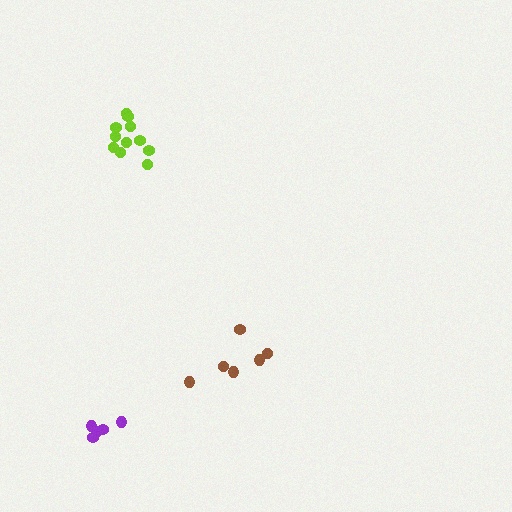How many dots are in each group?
Group 1: 11 dots, Group 2: 6 dots, Group 3: 5 dots (22 total).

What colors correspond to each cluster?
The clusters are colored: lime, brown, purple.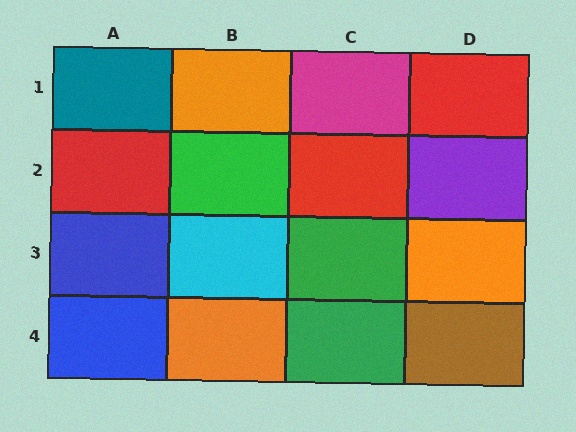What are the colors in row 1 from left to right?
Teal, orange, magenta, red.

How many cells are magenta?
1 cell is magenta.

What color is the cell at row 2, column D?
Purple.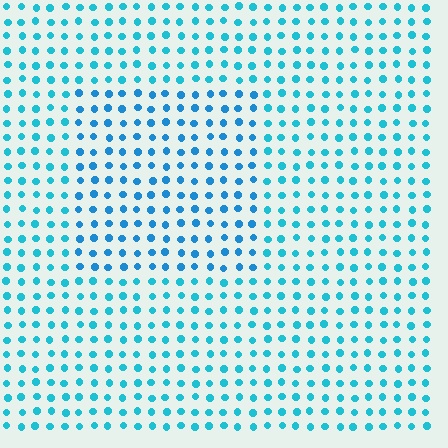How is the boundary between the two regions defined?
The boundary is defined purely by a slight shift in hue (about 18 degrees). Spacing, size, and orientation are identical on both sides.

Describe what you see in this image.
The image is filled with small cyan elements in a uniform arrangement. A rectangle-shaped region is visible where the elements are tinted to a slightly different hue, forming a subtle color boundary.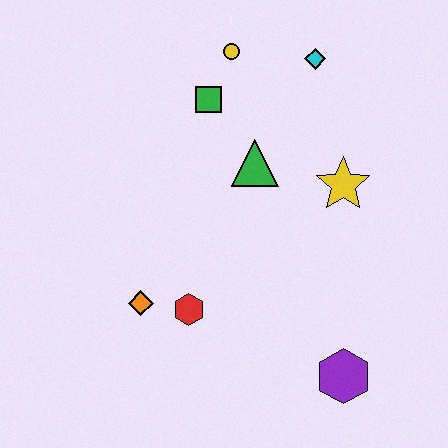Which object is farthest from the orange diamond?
The cyan diamond is farthest from the orange diamond.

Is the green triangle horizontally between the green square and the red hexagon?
No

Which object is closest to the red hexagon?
The orange diamond is closest to the red hexagon.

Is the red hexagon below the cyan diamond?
Yes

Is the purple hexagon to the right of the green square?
Yes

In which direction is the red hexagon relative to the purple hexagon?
The red hexagon is to the left of the purple hexagon.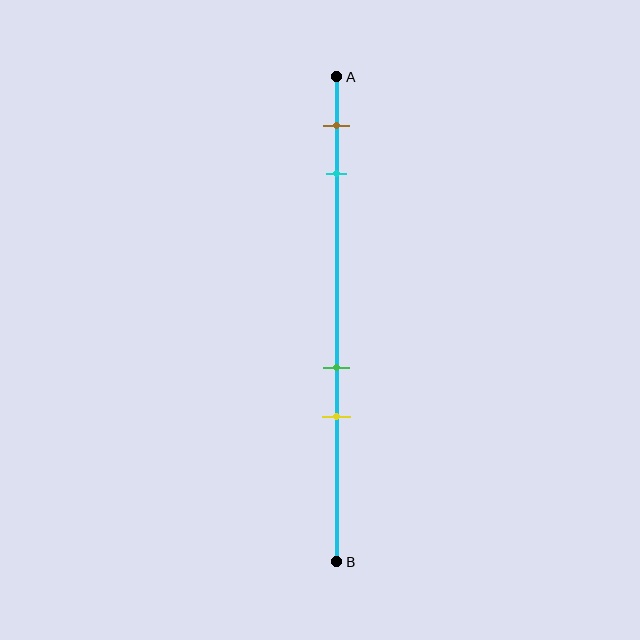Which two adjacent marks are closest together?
The green and yellow marks are the closest adjacent pair.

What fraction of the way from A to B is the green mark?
The green mark is approximately 60% (0.6) of the way from A to B.